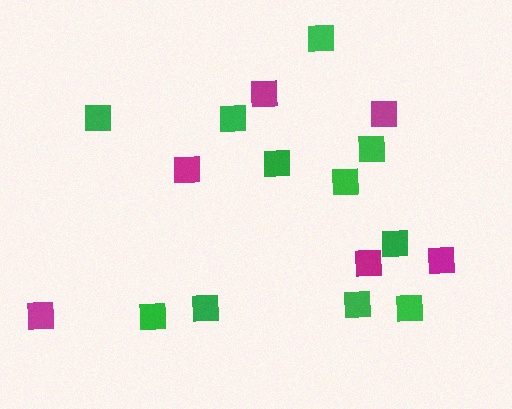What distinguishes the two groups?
There are 2 groups: one group of green squares (11) and one group of magenta squares (6).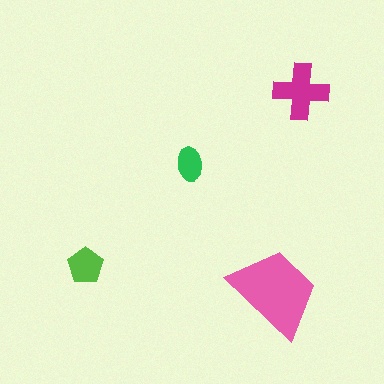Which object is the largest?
The pink trapezoid.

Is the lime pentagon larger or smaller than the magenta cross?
Smaller.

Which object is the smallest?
The green ellipse.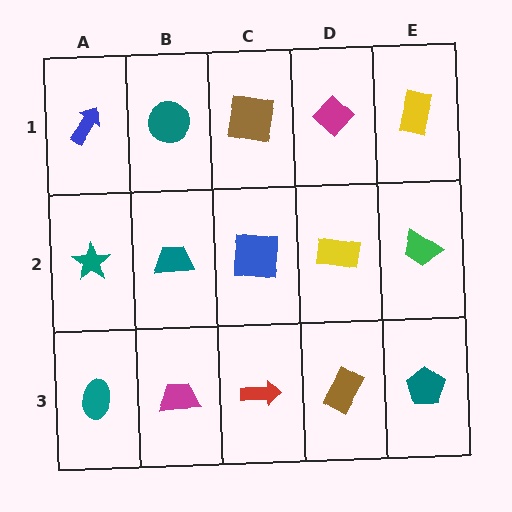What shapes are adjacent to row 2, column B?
A teal circle (row 1, column B), a magenta trapezoid (row 3, column B), a teal star (row 2, column A), a blue square (row 2, column C).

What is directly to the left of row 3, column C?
A magenta trapezoid.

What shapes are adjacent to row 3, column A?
A teal star (row 2, column A), a magenta trapezoid (row 3, column B).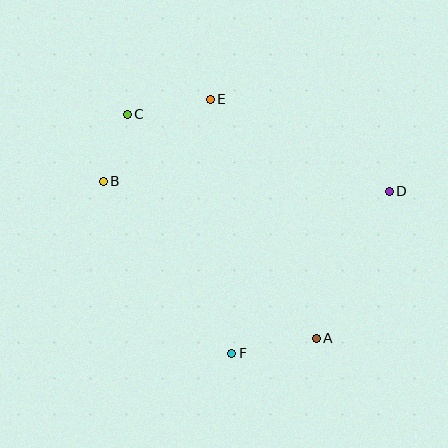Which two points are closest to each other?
Points B and C are closest to each other.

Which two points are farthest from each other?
Points A and C are farthest from each other.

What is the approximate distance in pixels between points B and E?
The distance between B and E is approximately 135 pixels.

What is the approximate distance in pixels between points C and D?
The distance between C and D is approximately 273 pixels.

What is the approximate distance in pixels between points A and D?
The distance between A and D is approximately 164 pixels.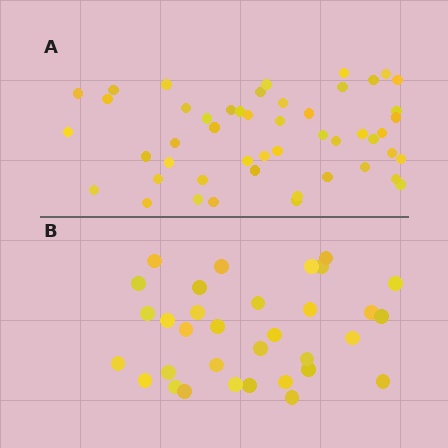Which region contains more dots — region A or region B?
Region A (the top region) has more dots.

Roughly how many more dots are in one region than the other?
Region A has approximately 15 more dots than region B.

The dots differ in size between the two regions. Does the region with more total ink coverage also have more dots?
No. Region B has more total ink coverage because its dots are larger, but region A actually contains more individual dots. Total area can be misleading — the number of items is what matters here.